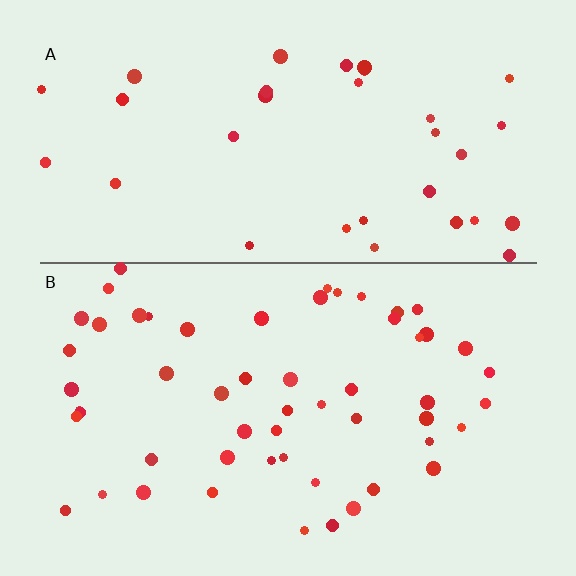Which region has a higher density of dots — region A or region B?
B (the bottom).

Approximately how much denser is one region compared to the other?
Approximately 1.6× — region B over region A.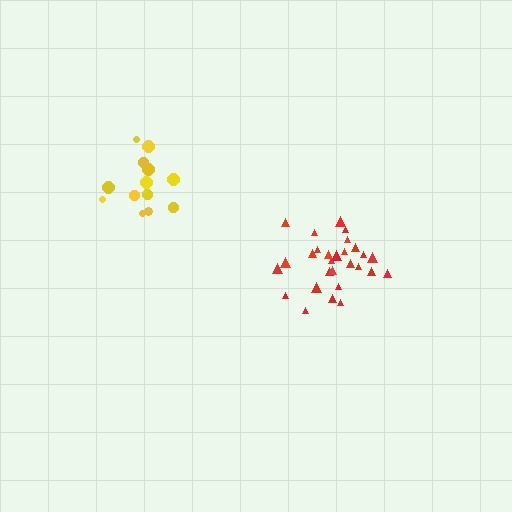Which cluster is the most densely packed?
Red.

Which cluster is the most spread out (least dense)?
Yellow.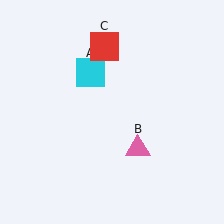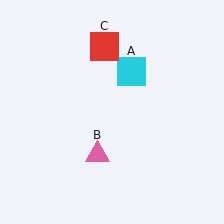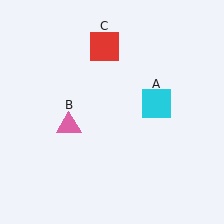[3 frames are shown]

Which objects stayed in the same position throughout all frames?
Red square (object C) remained stationary.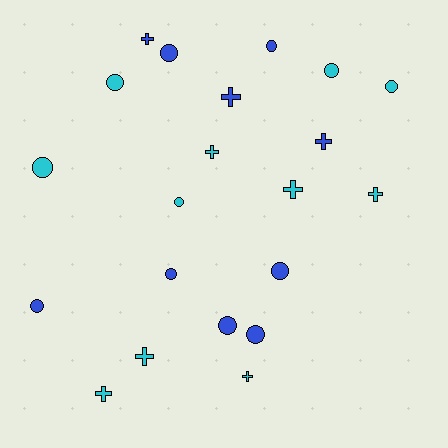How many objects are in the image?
There are 21 objects.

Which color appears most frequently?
Cyan, with 11 objects.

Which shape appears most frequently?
Circle, with 12 objects.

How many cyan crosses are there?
There are 6 cyan crosses.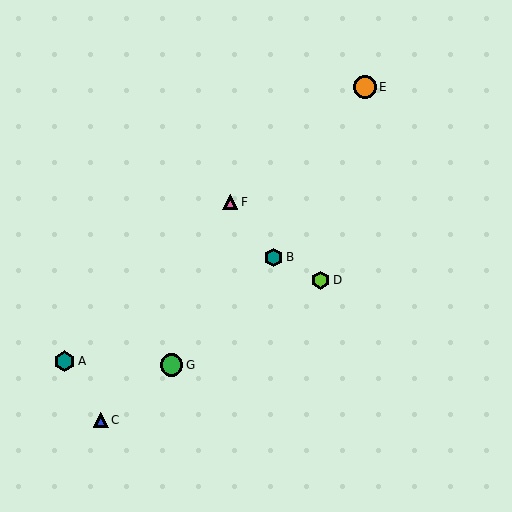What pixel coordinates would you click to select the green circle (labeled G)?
Click at (172, 365) to select the green circle G.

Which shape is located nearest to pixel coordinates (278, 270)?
The teal hexagon (labeled B) at (273, 257) is nearest to that location.